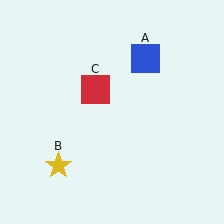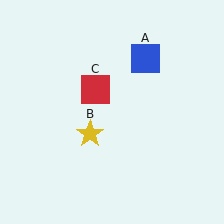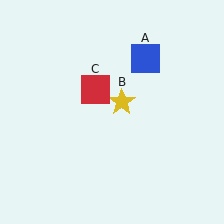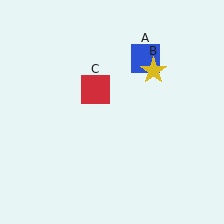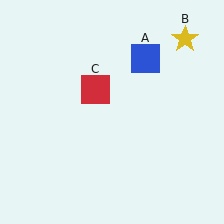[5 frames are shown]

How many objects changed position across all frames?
1 object changed position: yellow star (object B).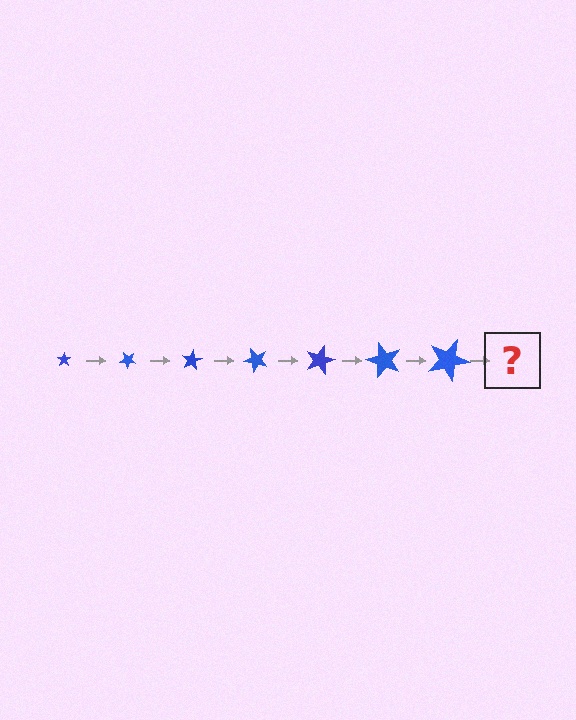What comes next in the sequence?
The next element should be a star, larger than the previous one and rotated 280 degrees from the start.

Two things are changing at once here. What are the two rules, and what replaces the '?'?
The two rules are that the star grows larger each step and it rotates 40 degrees each step. The '?' should be a star, larger than the previous one and rotated 280 degrees from the start.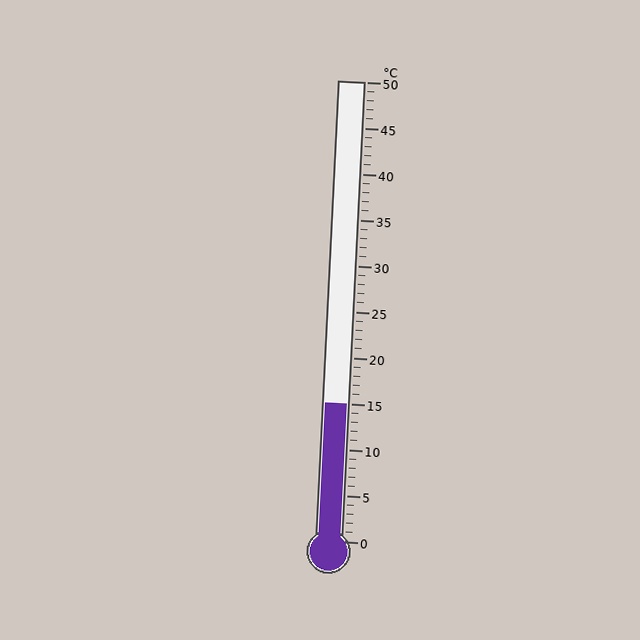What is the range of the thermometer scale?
The thermometer scale ranges from 0°C to 50°C.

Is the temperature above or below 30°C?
The temperature is below 30°C.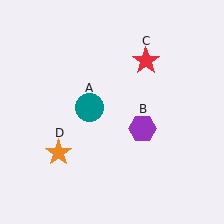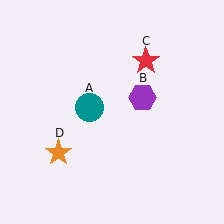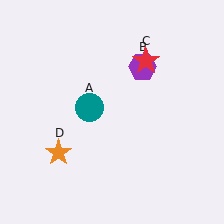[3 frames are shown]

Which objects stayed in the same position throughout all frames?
Teal circle (object A) and red star (object C) and orange star (object D) remained stationary.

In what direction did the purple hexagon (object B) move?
The purple hexagon (object B) moved up.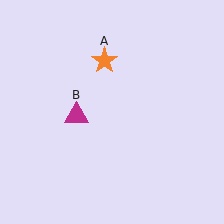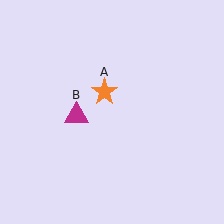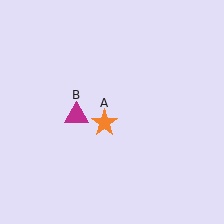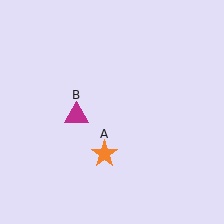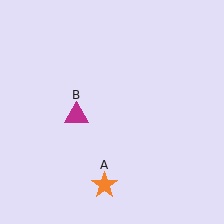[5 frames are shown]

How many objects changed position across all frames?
1 object changed position: orange star (object A).